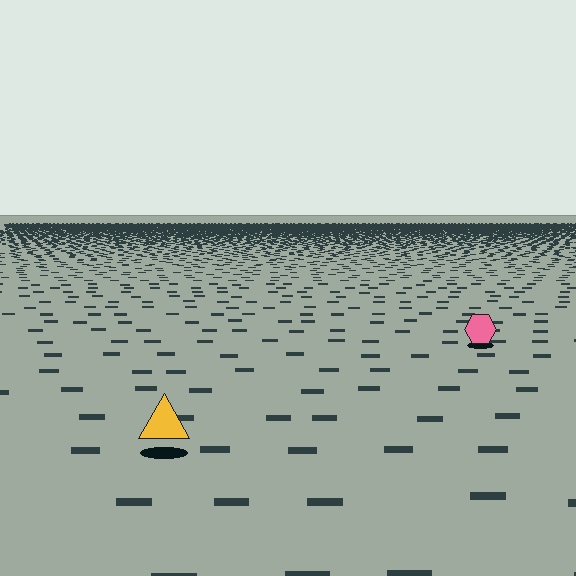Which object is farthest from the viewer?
The pink hexagon is farthest from the viewer. It appears smaller and the ground texture around it is denser.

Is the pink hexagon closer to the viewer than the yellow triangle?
No. The yellow triangle is closer — you can tell from the texture gradient: the ground texture is coarser near it.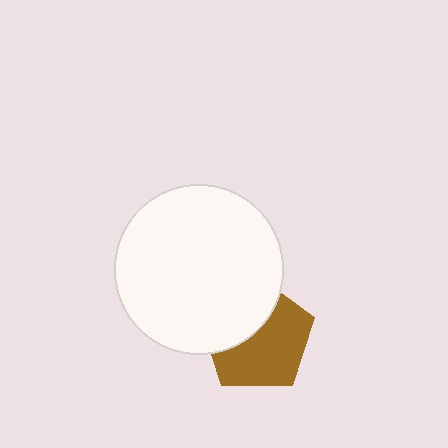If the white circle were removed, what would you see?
You would see the complete brown pentagon.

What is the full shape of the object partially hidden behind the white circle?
The partially hidden object is a brown pentagon.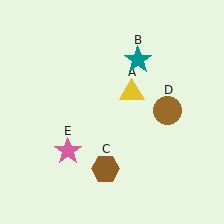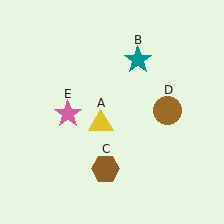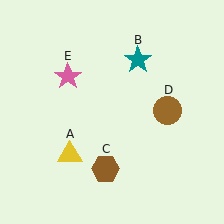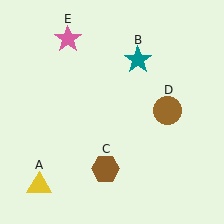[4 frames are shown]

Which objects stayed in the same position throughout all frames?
Teal star (object B) and brown hexagon (object C) and brown circle (object D) remained stationary.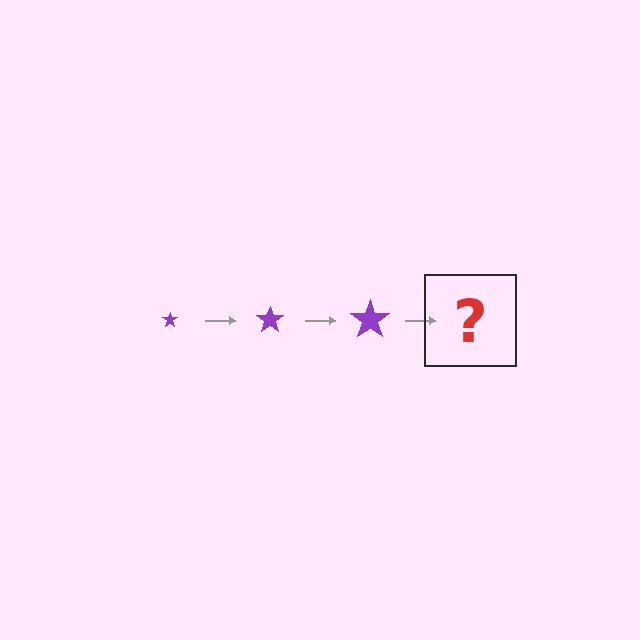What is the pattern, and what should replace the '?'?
The pattern is that the star gets progressively larger each step. The '?' should be a purple star, larger than the previous one.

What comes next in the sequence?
The next element should be a purple star, larger than the previous one.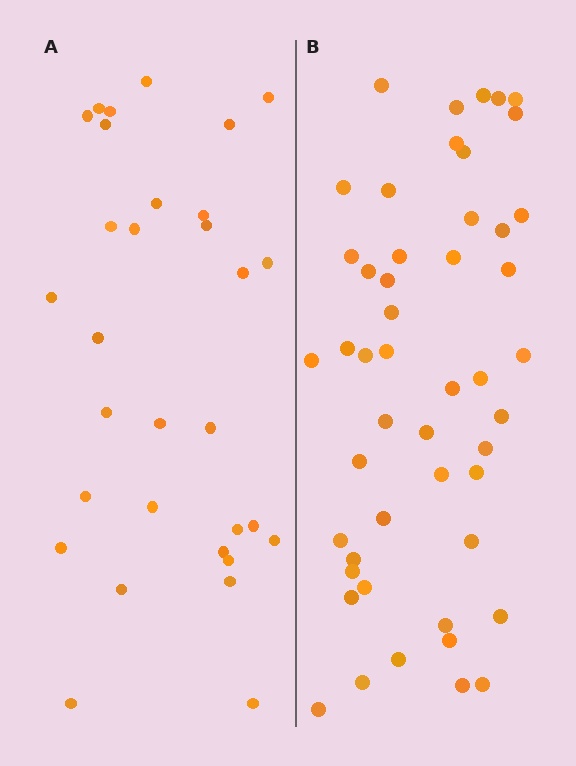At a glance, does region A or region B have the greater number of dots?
Region B (the right region) has more dots.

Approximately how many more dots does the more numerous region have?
Region B has approximately 20 more dots than region A.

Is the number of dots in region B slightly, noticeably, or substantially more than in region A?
Region B has substantially more. The ratio is roughly 1.6 to 1.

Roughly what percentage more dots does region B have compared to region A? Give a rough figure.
About 60% more.